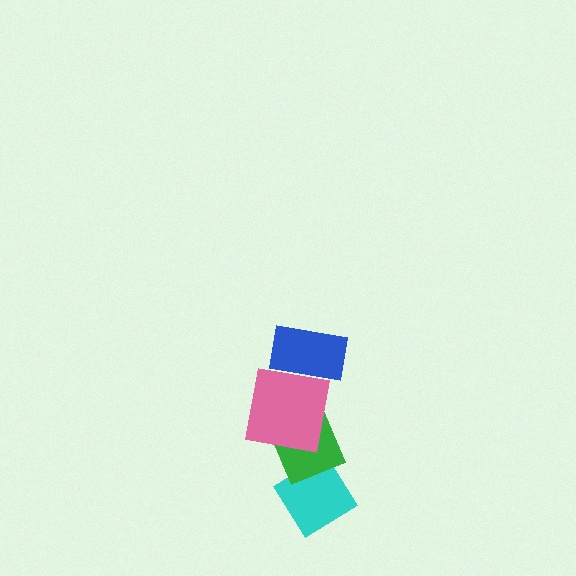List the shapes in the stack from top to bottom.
From top to bottom: the blue rectangle, the pink square, the green diamond, the cyan diamond.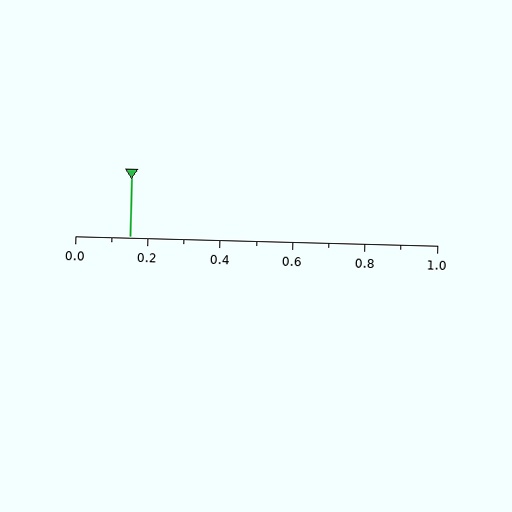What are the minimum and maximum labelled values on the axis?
The axis runs from 0.0 to 1.0.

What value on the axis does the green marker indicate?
The marker indicates approximately 0.15.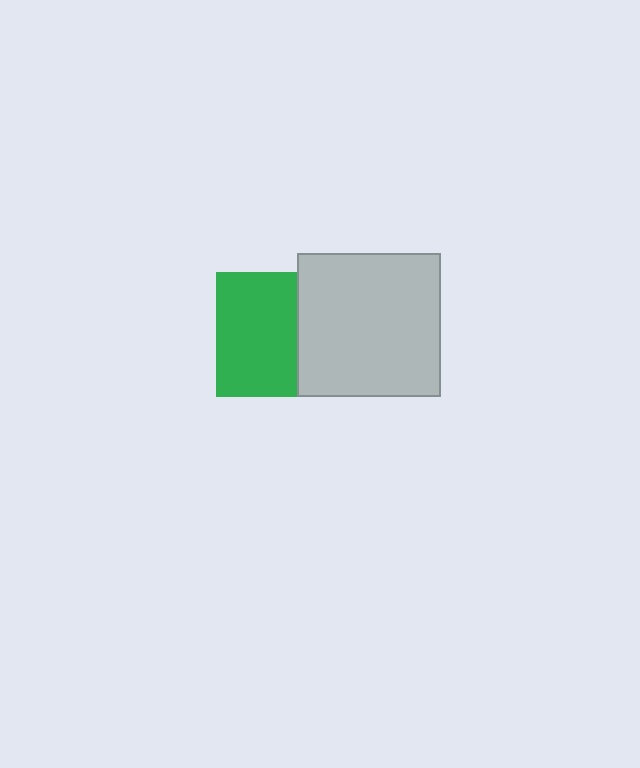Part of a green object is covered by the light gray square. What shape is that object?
It is a square.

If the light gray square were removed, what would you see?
You would see the complete green square.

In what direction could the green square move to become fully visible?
The green square could move left. That would shift it out from behind the light gray square entirely.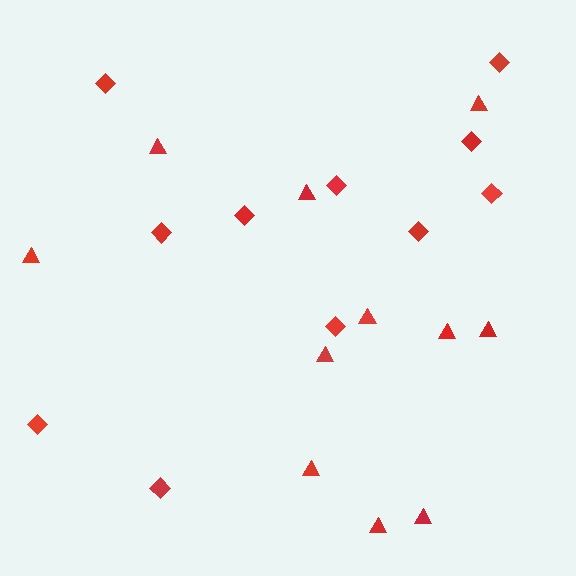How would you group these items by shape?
There are 2 groups: one group of diamonds (11) and one group of triangles (11).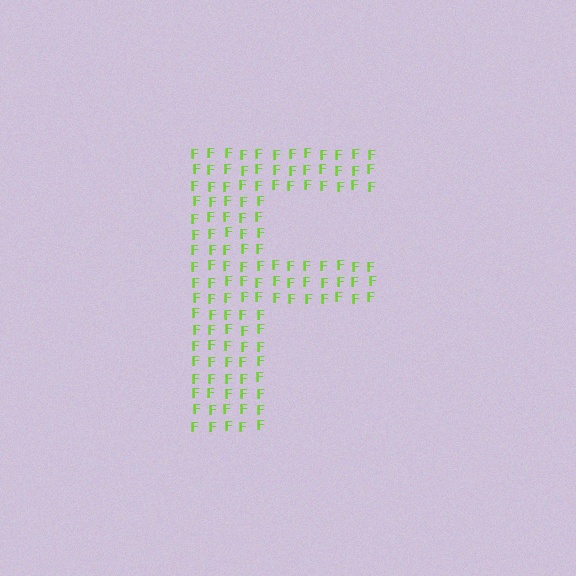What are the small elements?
The small elements are letter F's.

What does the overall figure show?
The overall figure shows the letter F.